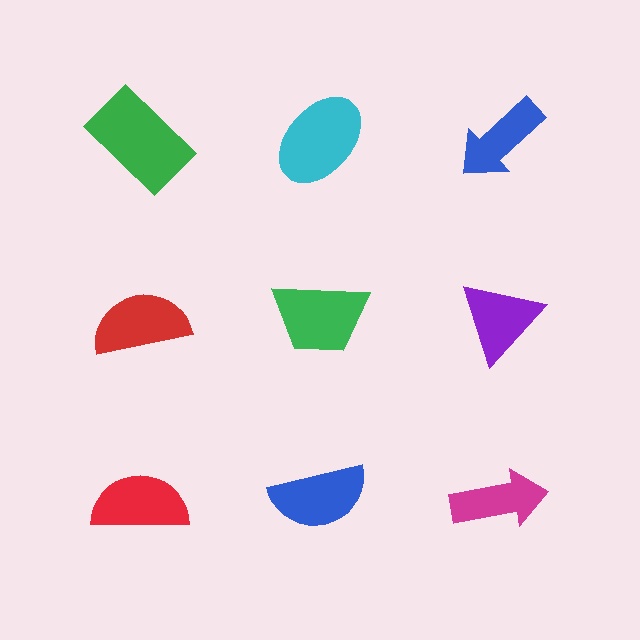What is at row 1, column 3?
A blue arrow.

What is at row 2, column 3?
A purple triangle.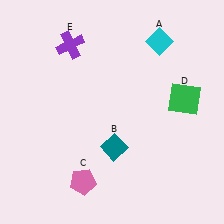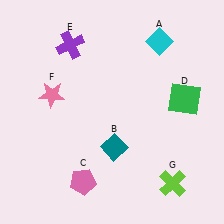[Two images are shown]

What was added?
A pink star (F), a lime cross (G) were added in Image 2.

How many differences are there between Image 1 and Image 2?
There are 2 differences between the two images.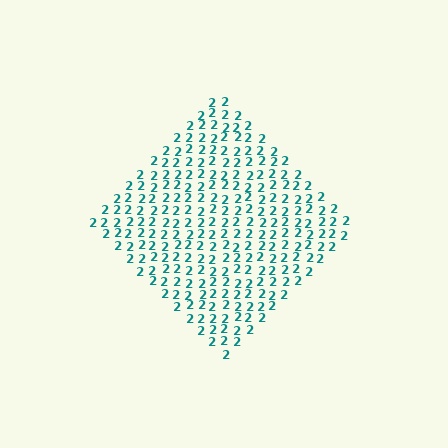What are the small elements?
The small elements are digit 2's.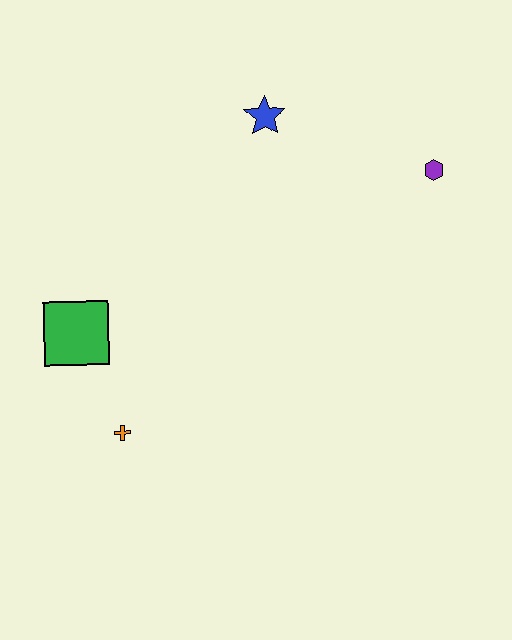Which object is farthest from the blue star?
The orange cross is farthest from the blue star.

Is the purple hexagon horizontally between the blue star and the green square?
No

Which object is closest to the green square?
The orange cross is closest to the green square.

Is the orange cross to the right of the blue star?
No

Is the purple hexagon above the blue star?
No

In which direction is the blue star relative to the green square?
The blue star is above the green square.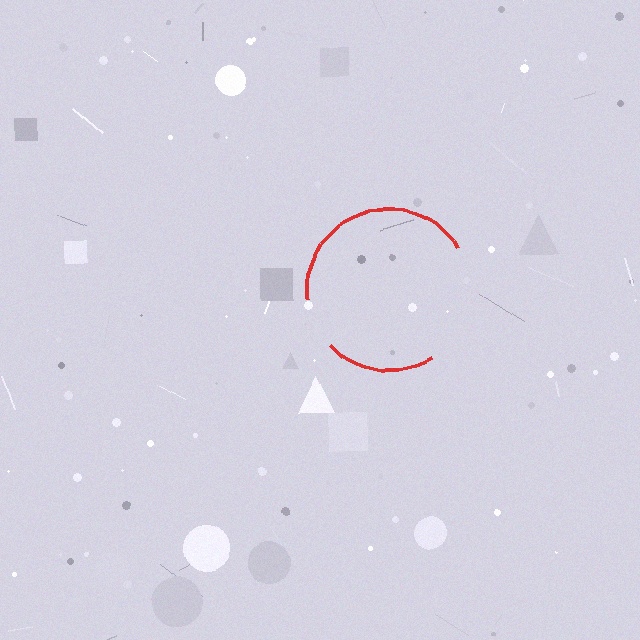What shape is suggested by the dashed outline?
The dashed outline suggests a circle.